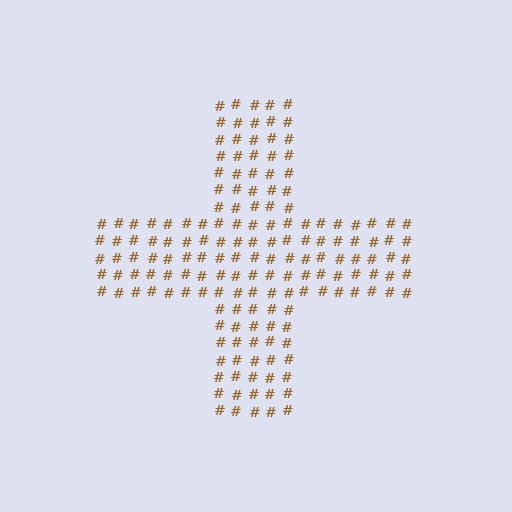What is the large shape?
The large shape is a cross.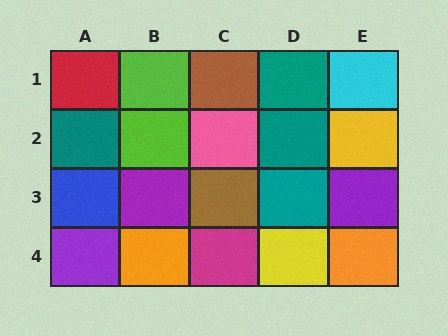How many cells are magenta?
1 cell is magenta.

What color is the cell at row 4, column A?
Purple.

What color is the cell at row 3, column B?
Purple.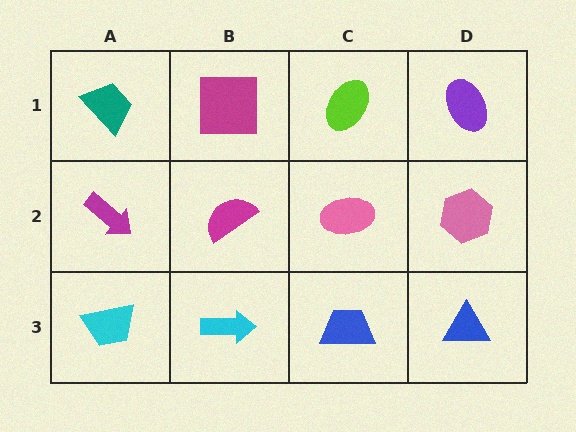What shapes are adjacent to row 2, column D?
A purple ellipse (row 1, column D), a blue triangle (row 3, column D), a pink ellipse (row 2, column C).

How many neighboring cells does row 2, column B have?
4.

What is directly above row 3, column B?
A magenta semicircle.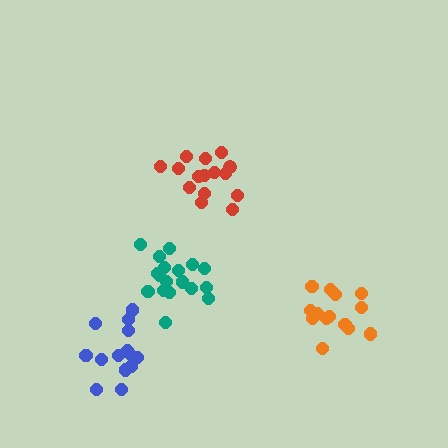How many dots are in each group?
Group 1: 14 dots, Group 2: 15 dots, Group 3: 14 dots, Group 4: 18 dots (61 total).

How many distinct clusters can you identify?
There are 4 distinct clusters.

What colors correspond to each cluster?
The clusters are colored: blue, red, orange, teal.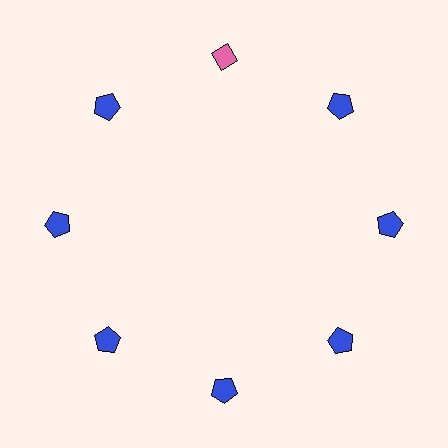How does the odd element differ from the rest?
It differs in both color (pink instead of blue) and shape (diamond instead of pentagon).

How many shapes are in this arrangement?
There are 8 shapes arranged in a ring pattern.